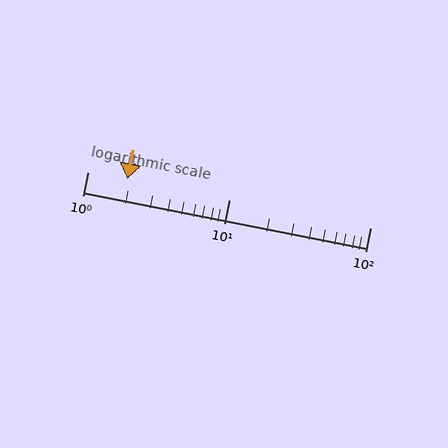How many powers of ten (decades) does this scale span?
The scale spans 2 decades, from 1 to 100.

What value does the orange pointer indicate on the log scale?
The pointer indicates approximately 1.9.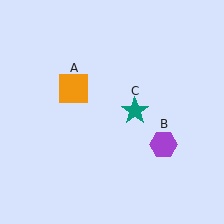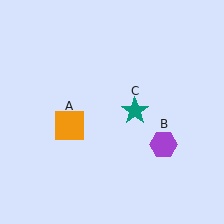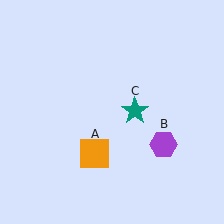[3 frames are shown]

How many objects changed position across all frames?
1 object changed position: orange square (object A).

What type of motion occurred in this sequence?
The orange square (object A) rotated counterclockwise around the center of the scene.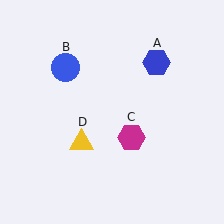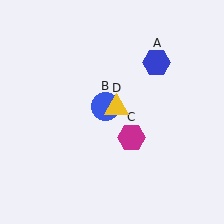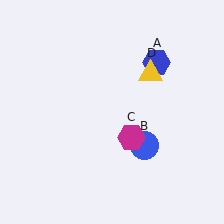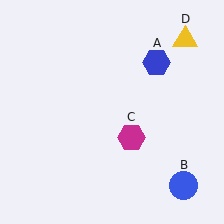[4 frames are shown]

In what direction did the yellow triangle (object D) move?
The yellow triangle (object D) moved up and to the right.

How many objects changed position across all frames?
2 objects changed position: blue circle (object B), yellow triangle (object D).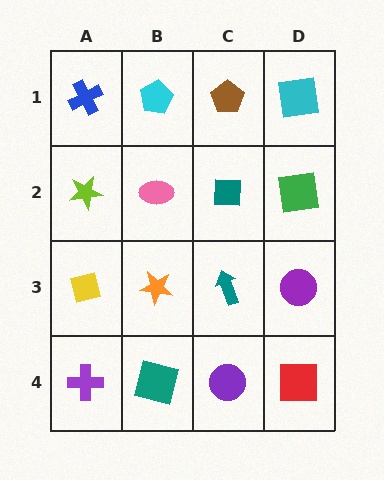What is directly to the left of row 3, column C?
An orange star.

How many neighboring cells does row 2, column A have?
3.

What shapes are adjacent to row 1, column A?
A lime star (row 2, column A), a cyan pentagon (row 1, column B).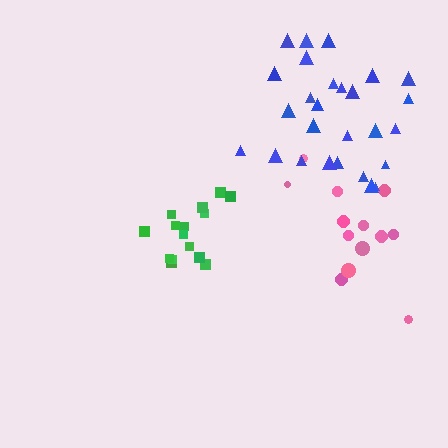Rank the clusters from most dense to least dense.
green, blue, pink.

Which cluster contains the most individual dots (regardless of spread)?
Blue (28).